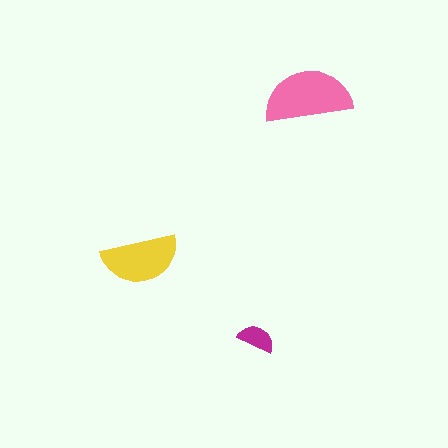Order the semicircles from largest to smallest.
the pink one, the yellow one, the magenta one.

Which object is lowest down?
The magenta semicircle is bottommost.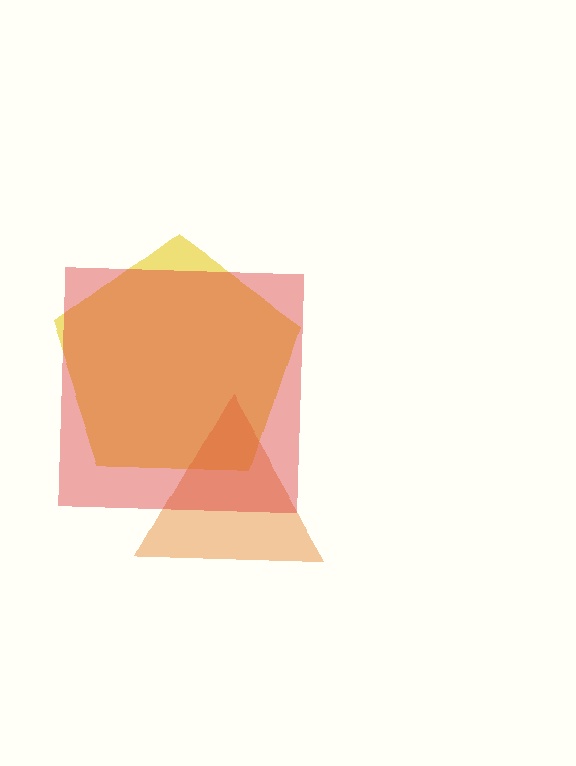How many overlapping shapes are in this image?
There are 3 overlapping shapes in the image.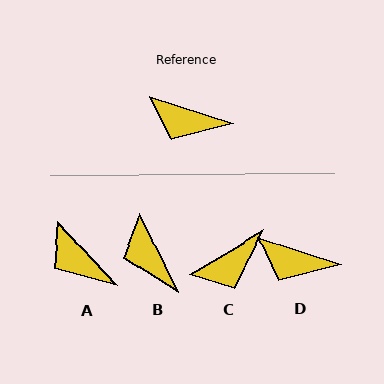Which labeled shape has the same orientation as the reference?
D.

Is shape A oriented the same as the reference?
No, it is off by about 30 degrees.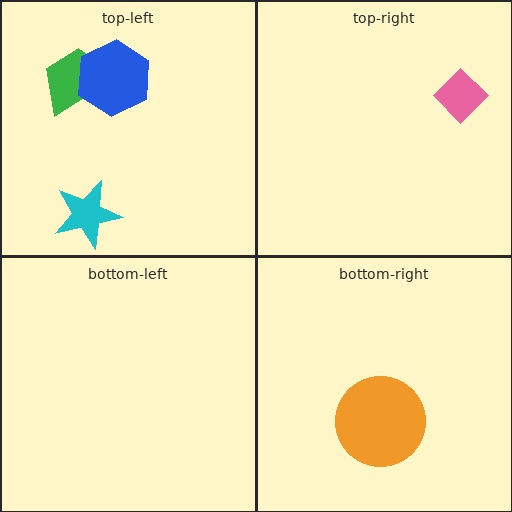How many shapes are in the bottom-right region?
1.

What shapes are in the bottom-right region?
The orange circle.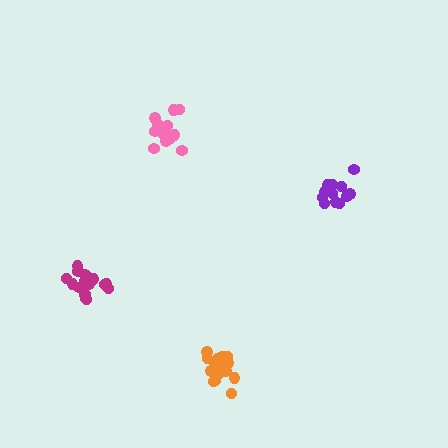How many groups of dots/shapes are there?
There are 4 groups.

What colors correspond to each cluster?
The clusters are colored: orange, purple, pink, magenta.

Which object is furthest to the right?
The purple cluster is rightmost.